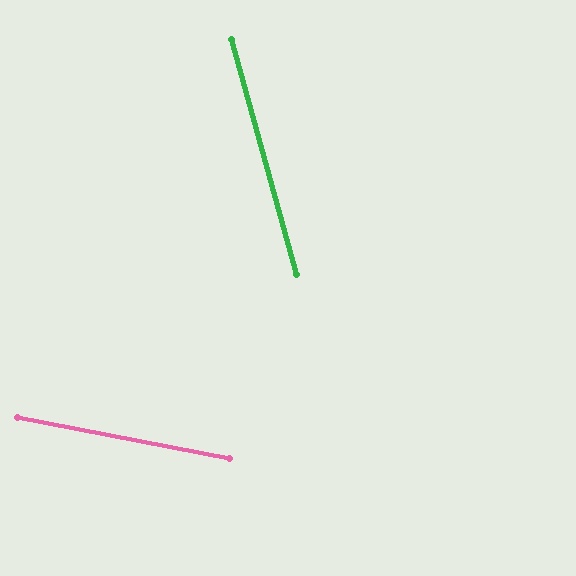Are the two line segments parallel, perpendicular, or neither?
Neither parallel nor perpendicular — they differ by about 64°.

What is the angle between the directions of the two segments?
Approximately 64 degrees.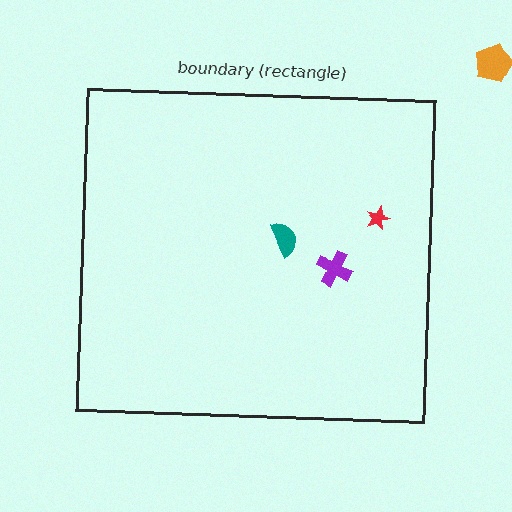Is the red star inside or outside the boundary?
Inside.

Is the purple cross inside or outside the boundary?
Inside.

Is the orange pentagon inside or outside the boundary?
Outside.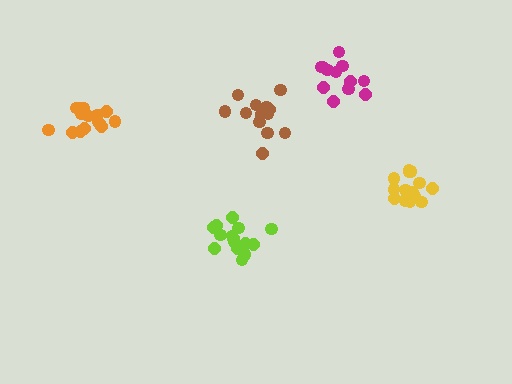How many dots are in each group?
Group 1: 15 dots, Group 2: 14 dots, Group 3: 12 dots, Group 4: 17 dots, Group 5: 14 dots (72 total).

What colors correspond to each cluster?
The clusters are colored: orange, brown, magenta, lime, yellow.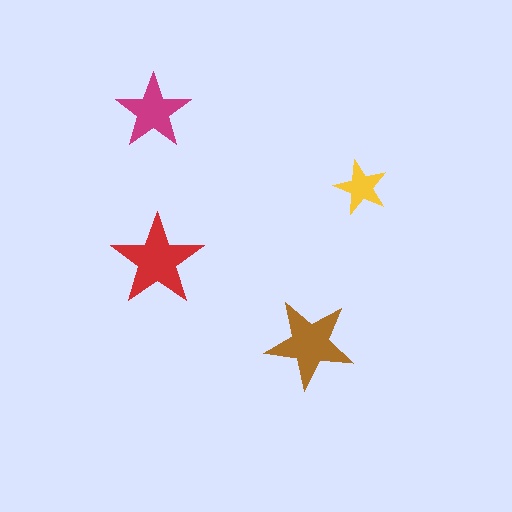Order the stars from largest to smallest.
the red one, the brown one, the magenta one, the yellow one.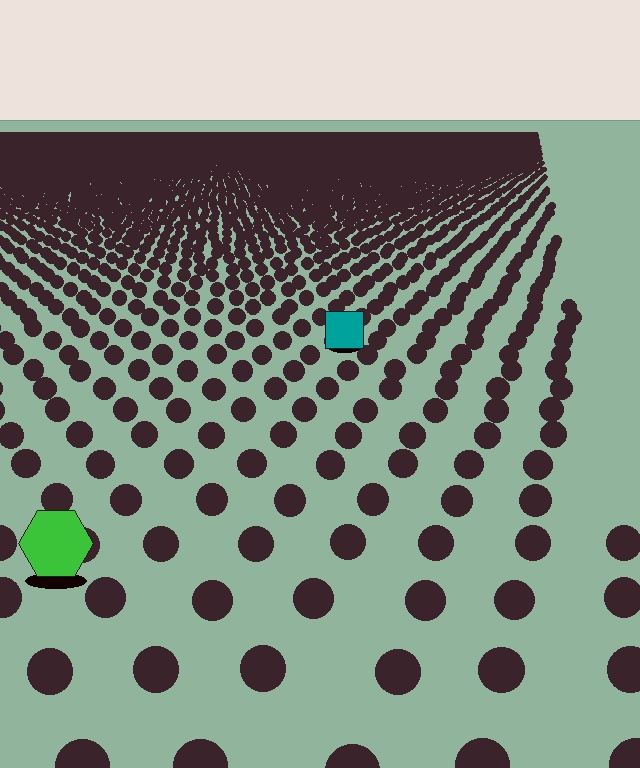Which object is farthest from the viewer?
The teal square is farthest from the viewer. It appears smaller and the ground texture around it is denser.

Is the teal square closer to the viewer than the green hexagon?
No. The green hexagon is closer — you can tell from the texture gradient: the ground texture is coarser near it.